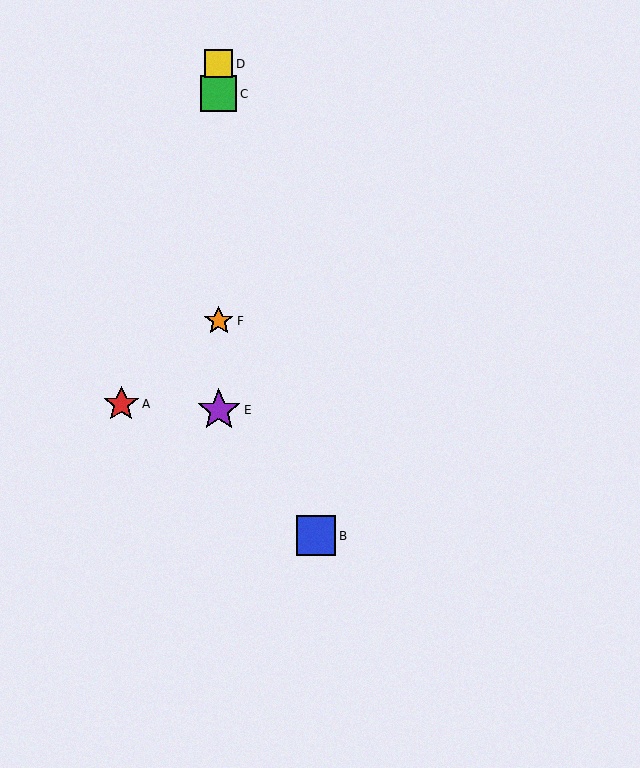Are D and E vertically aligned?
Yes, both are at x≈219.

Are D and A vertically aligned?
No, D is at x≈219 and A is at x≈121.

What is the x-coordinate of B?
Object B is at x≈316.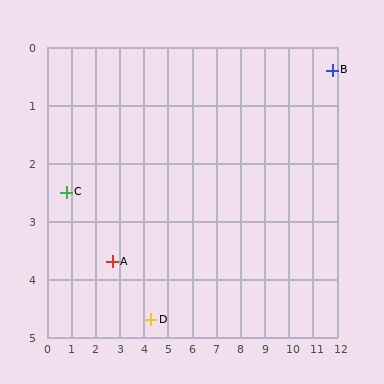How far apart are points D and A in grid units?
Points D and A are about 1.9 grid units apart.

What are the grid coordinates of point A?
Point A is at approximately (2.7, 3.7).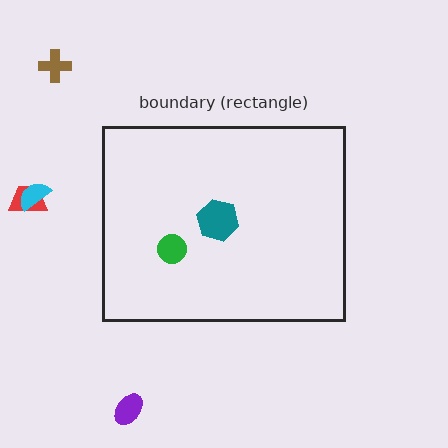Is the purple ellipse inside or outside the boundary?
Outside.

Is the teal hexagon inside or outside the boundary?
Inside.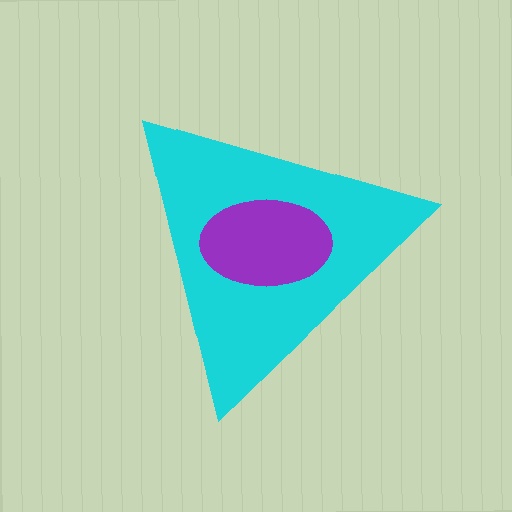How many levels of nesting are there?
2.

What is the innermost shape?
The purple ellipse.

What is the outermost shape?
The cyan triangle.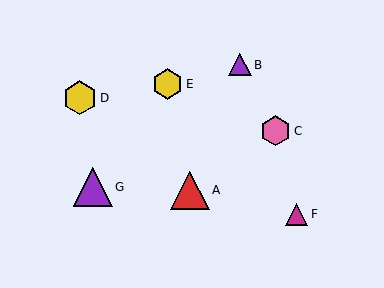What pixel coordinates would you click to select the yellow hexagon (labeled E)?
Click at (167, 84) to select the yellow hexagon E.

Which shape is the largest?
The red triangle (labeled A) is the largest.